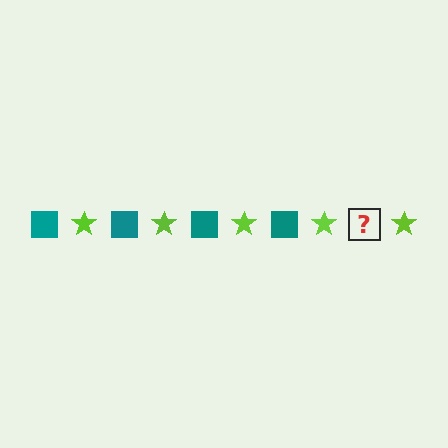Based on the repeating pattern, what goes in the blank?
The blank should be a teal square.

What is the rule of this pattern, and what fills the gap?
The rule is that the pattern alternates between teal square and lime star. The gap should be filled with a teal square.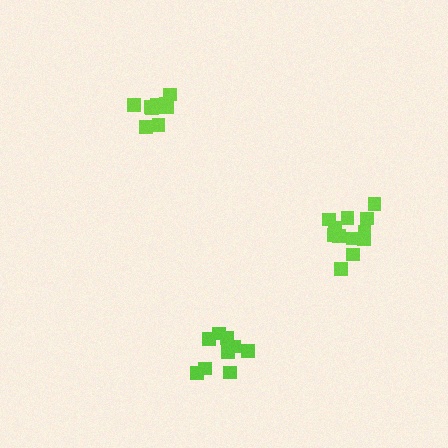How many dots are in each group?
Group 1: 9 dots, Group 2: 10 dots, Group 3: 12 dots (31 total).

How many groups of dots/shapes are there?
There are 3 groups.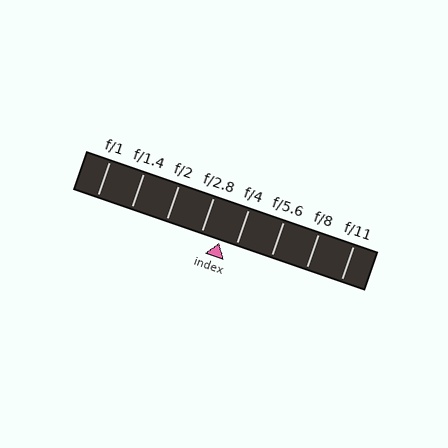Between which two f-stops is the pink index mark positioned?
The index mark is between f/2.8 and f/4.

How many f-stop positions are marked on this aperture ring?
There are 8 f-stop positions marked.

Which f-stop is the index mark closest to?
The index mark is closest to f/4.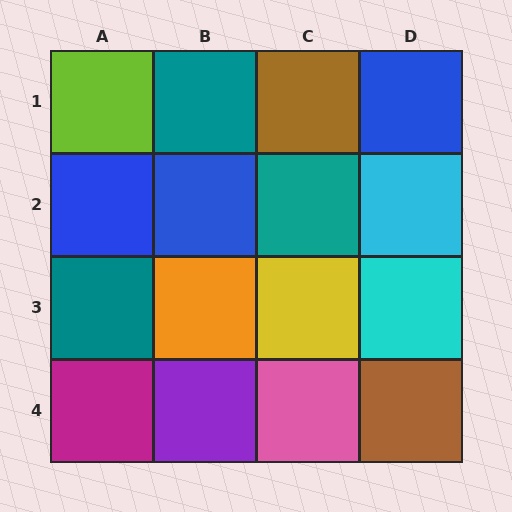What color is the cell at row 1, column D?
Blue.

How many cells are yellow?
1 cell is yellow.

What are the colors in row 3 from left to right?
Teal, orange, yellow, cyan.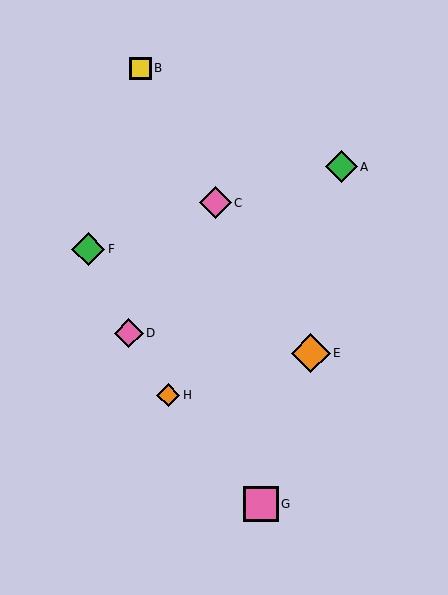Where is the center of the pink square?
The center of the pink square is at (261, 504).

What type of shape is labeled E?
Shape E is an orange diamond.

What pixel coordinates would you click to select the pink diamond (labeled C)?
Click at (215, 203) to select the pink diamond C.